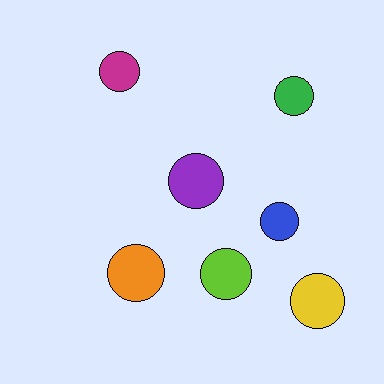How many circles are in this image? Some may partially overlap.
There are 7 circles.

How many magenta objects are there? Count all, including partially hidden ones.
There is 1 magenta object.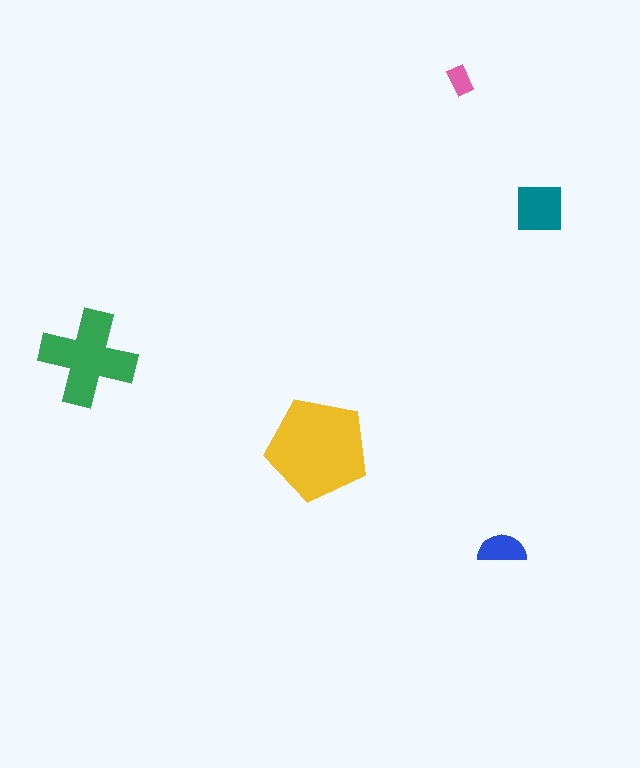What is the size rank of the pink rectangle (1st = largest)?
5th.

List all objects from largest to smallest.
The yellow pentagon, the green cross, the teal square, the blue semicircle, the pink rectangle.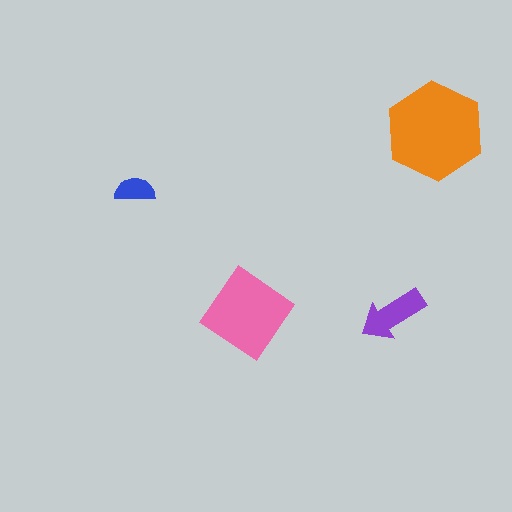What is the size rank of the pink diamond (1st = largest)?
2nd.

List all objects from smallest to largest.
The blue semicircle, the purple arrow, the pink diamond, the orange hexagon.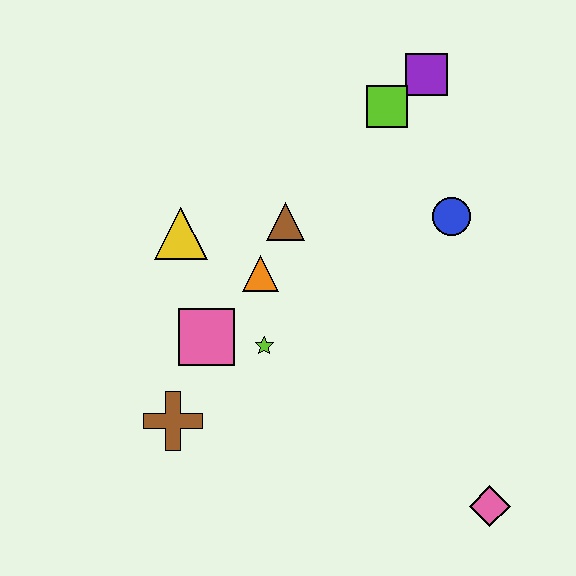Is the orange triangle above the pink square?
Yes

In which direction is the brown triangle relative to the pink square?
The brown triangle is above the pink square.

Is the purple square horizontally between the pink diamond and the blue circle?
No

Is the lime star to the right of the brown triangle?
No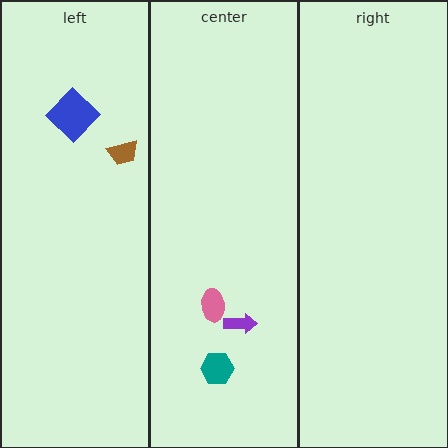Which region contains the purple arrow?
The center region.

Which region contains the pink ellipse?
The center region.